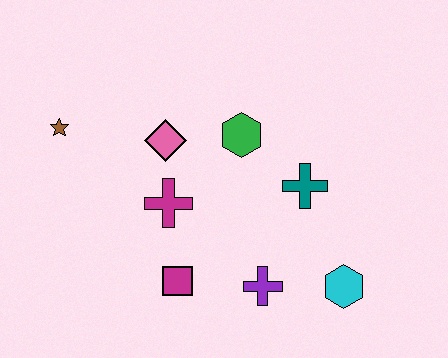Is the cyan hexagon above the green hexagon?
No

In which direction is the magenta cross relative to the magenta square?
The magenta cross is above the magenta square.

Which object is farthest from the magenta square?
The brown star is farthest from the magenta square.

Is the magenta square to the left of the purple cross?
Yes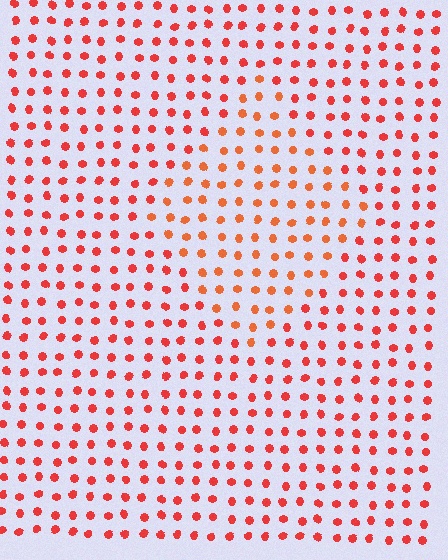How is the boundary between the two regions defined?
The boundary is defined purely by a slight shift in hue (about 18 degrees). Spacing, size, and orientation are identical on both sides.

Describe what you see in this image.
The image is filled with small red elements in a uniform arrangement. A diamond-shaped region is visible where the elements are tinted to a slightly different hue, forming a subtle color boundary.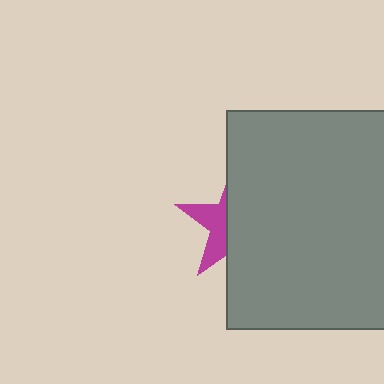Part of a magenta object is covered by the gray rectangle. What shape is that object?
It is a star.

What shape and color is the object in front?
The object in front is a gray rectangle.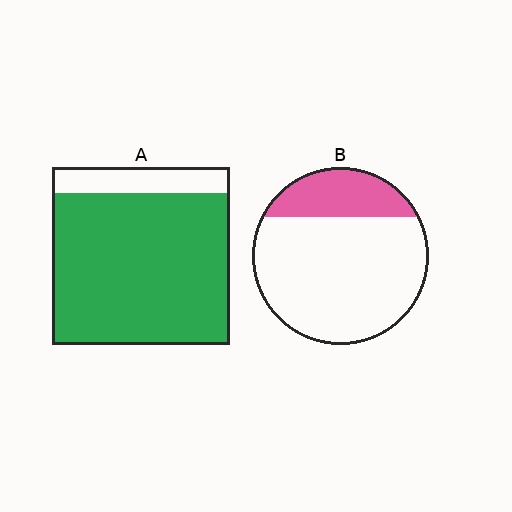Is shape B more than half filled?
No.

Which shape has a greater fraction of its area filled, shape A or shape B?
Shape A.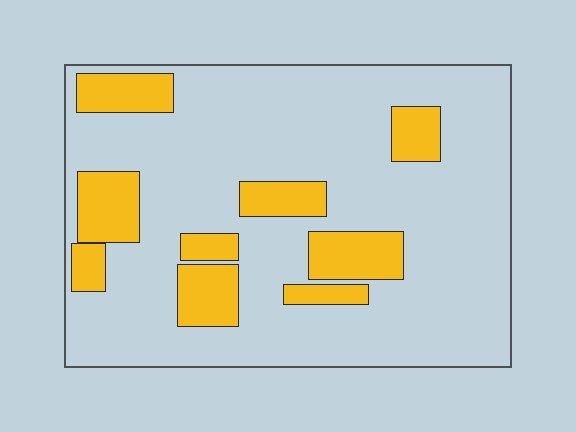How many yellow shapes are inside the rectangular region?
9.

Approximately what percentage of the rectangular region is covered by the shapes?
Approximately 20%.